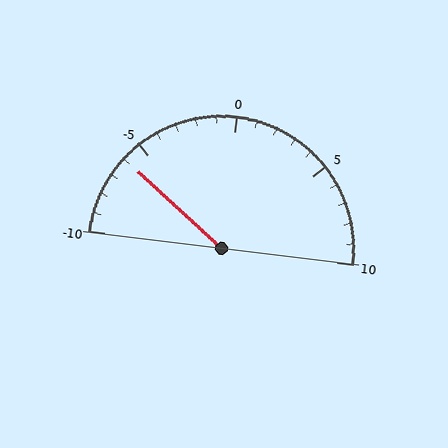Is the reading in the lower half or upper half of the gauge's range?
The reading is in the lower half of the range (-10 to 10).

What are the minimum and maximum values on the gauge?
The gauge ranges from -10 to 10.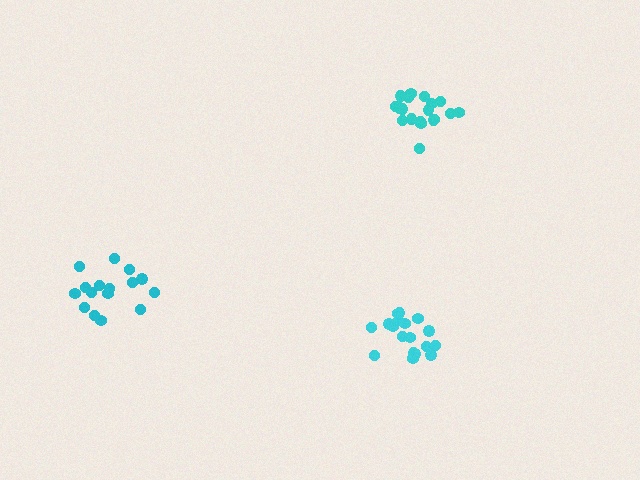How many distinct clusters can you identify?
There are 3 distinct clusters.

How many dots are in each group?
Group 1: 16 dots, Group 2: 18 dots, Group 3: 19 dots (53 total).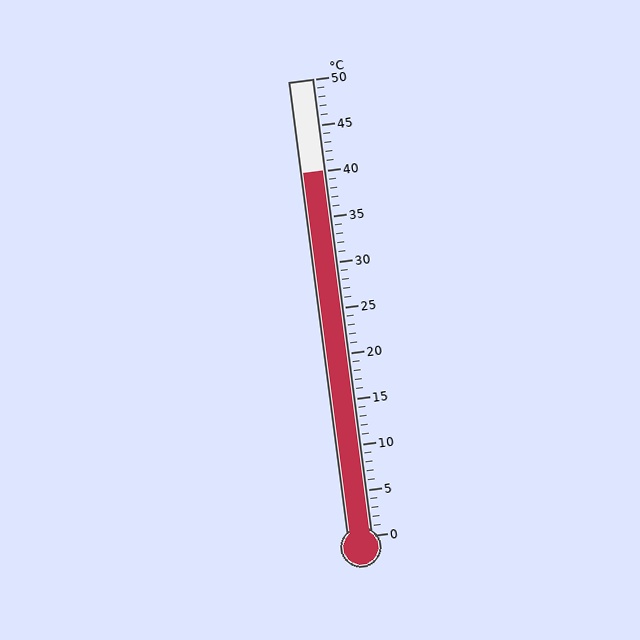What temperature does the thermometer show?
The thermometer shows approximately 40°C.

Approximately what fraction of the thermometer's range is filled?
The thermometer is filled to approximately 80% of its range.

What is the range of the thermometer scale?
The thermometer scale ranges from 0°C to 50°C.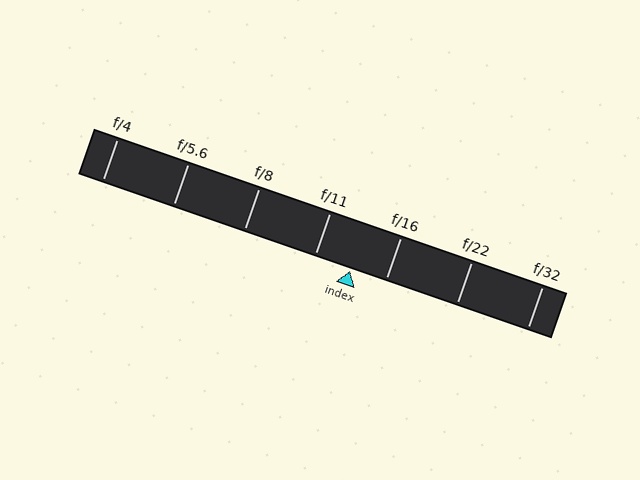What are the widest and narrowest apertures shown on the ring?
The widest aperture shown is f/4 and the narrowest is f/32.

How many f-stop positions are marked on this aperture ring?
There are 7 f-stop positions marked.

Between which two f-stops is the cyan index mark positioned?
The index mark is between f/11 and f/16.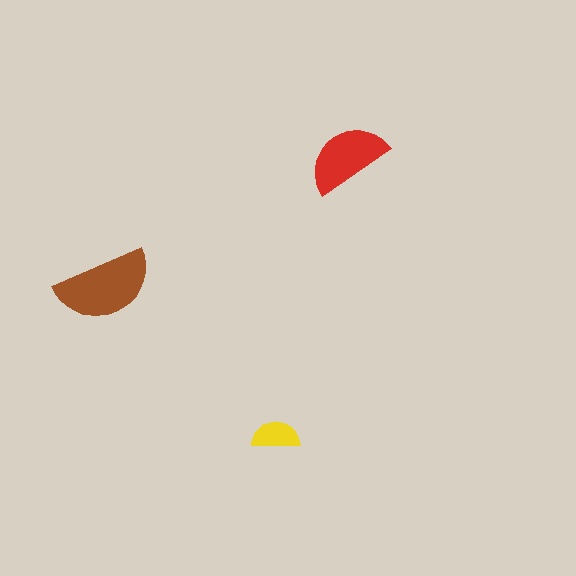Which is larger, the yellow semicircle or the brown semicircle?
The brown one.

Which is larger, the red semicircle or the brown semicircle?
The brown one.